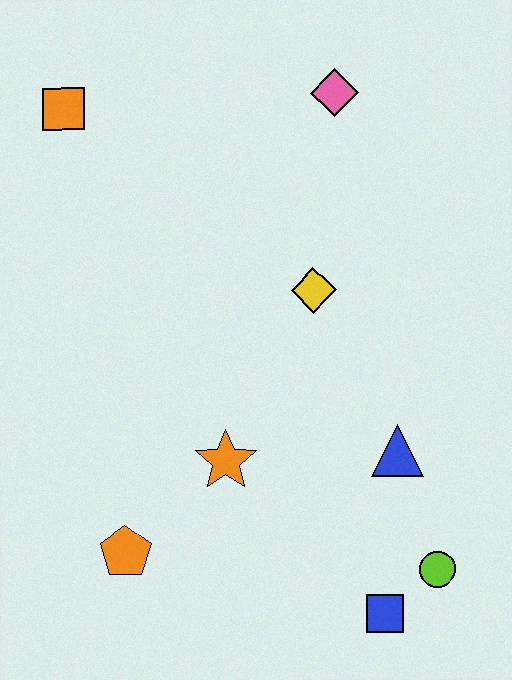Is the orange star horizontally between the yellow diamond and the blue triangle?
No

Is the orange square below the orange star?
No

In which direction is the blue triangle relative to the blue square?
The blue triangle is above the blue square.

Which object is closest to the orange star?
The orange pentagon is closest to the orange star.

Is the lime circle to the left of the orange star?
No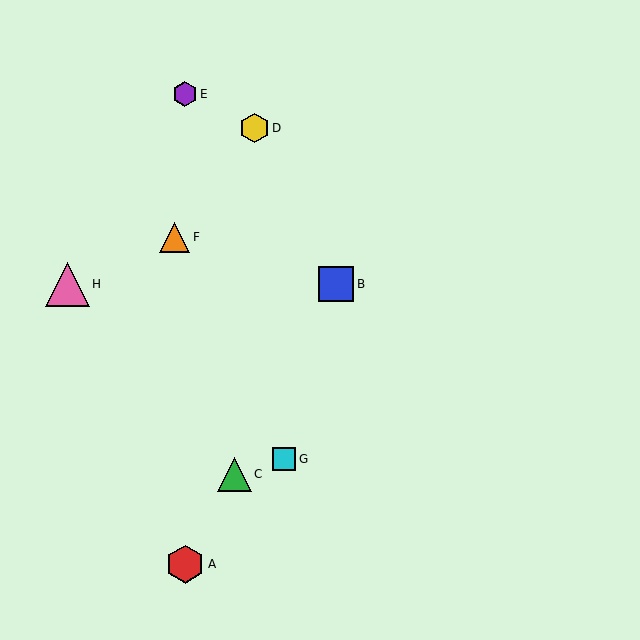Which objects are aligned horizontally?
Objects B, H are aligned horizontally.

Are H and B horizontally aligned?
Yes, both are at y≈284.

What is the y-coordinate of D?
Object D is at y≈128.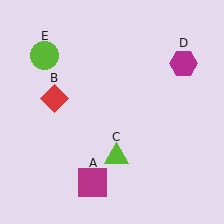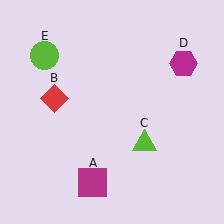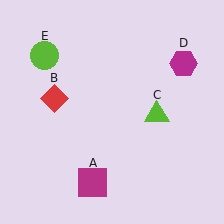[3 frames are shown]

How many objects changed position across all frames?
1 object changed position: lime triangle (object C).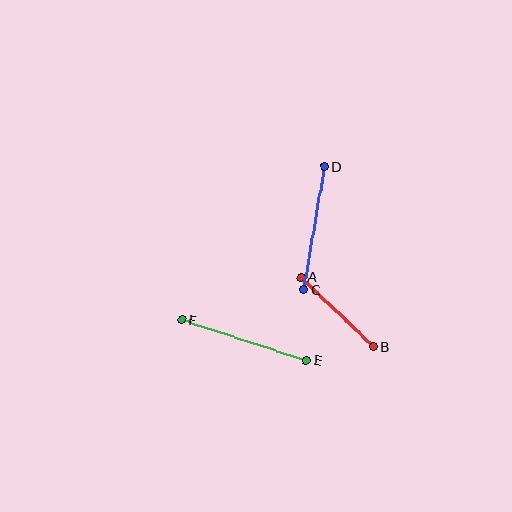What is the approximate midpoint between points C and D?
The midpoint is at approximately (314, 228) pixels.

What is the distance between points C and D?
The distance is approximately 125 pixels.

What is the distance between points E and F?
The distance is approximately 131 pixels.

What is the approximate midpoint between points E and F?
The midpoint is at approximately (244, 340) pixels.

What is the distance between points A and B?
The distance is approximately 100 pixels.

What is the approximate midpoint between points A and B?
The midpoint is at approximately (337, 312) pixels.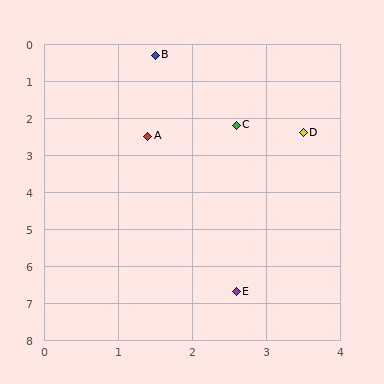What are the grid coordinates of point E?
Point E is at approximately (2.6, 6.7).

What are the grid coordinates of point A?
Point A is at approximately (1.4, 2.5).